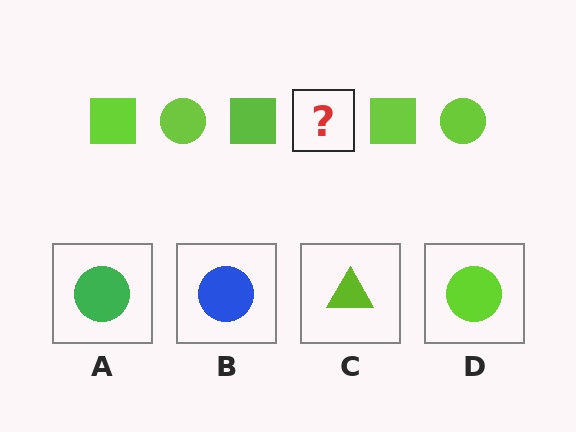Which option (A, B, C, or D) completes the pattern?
D.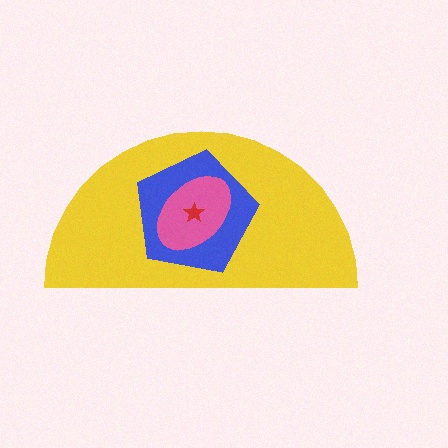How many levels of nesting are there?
4.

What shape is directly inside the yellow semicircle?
The blue pentagon.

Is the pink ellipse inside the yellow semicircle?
Yes.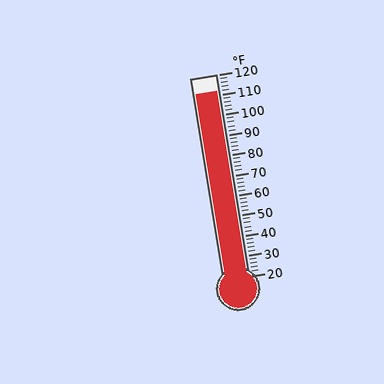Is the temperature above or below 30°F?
The temperature is above 30°F.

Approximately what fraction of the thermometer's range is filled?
The thermometer is filled to approximately 90% of its range.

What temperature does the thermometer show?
The thermometer shows approximately 112°F.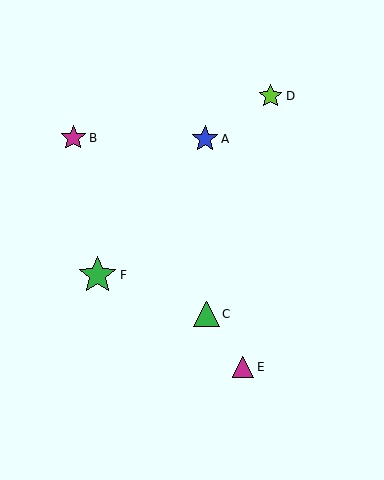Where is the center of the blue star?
The center of the blue star is at (205, 139).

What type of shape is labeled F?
Shape F is a green star.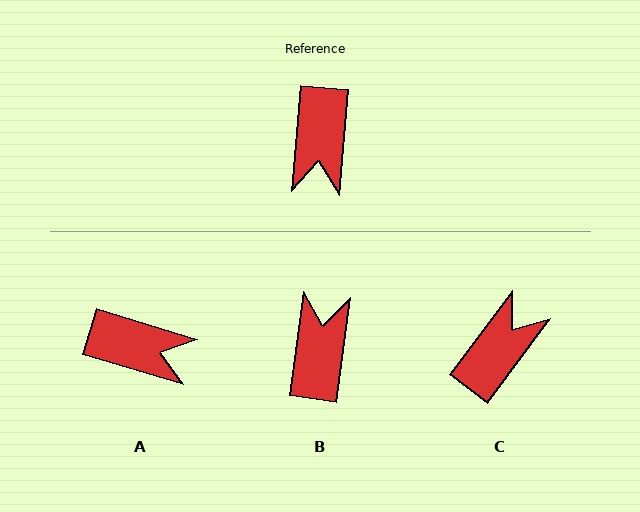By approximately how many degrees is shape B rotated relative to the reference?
Approximately 177 degrees counter-clockwise.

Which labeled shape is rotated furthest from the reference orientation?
B, about 177 degrees away.